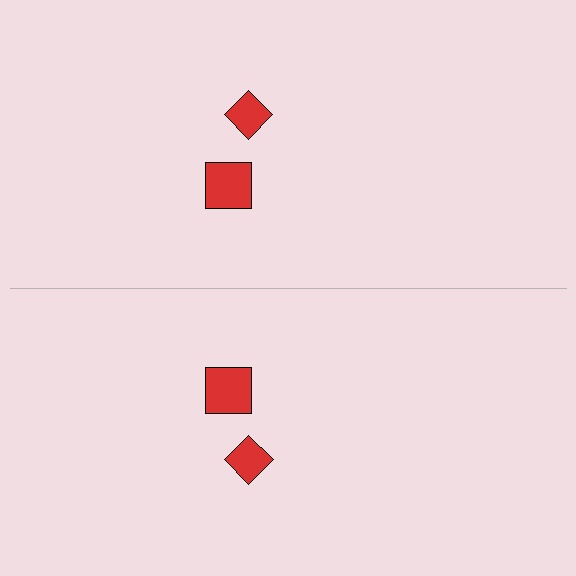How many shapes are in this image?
There are 4 shapes in this image.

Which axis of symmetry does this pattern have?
The pattern has a horizontal axis of symmetry running through the center of the image.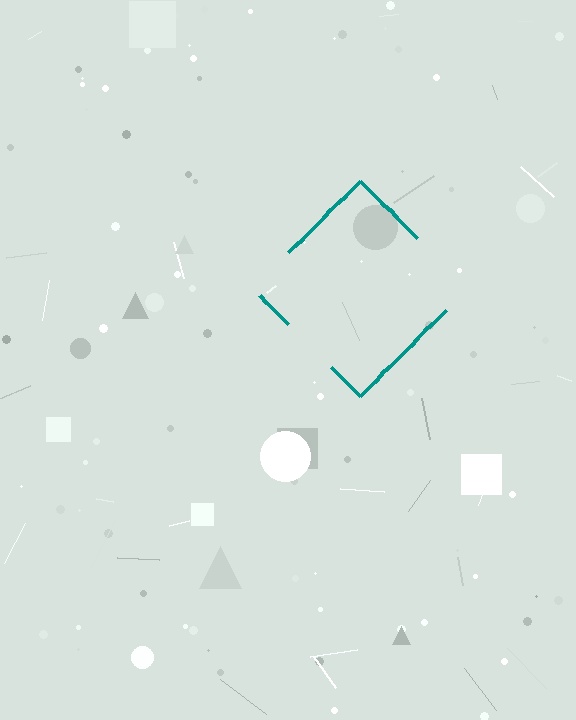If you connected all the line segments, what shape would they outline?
They would outline a diamond.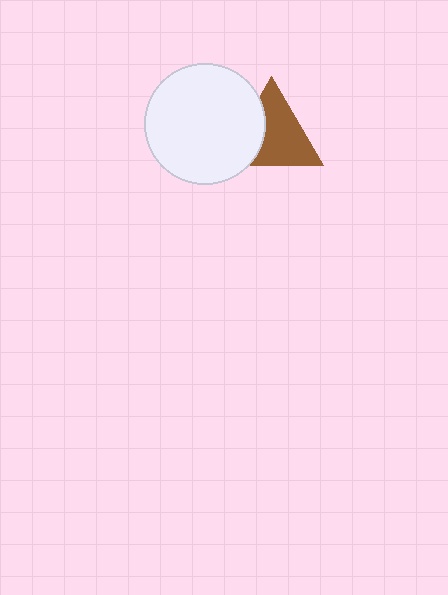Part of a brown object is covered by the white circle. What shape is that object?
It is a triangle.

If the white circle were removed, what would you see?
You would see the complete brown triangle.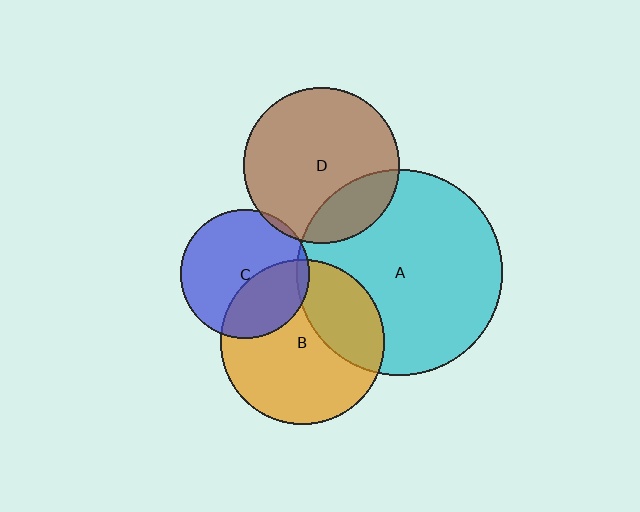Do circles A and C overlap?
Yes.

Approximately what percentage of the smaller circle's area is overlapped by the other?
Approximately 5%.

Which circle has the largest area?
Circle A (cyan).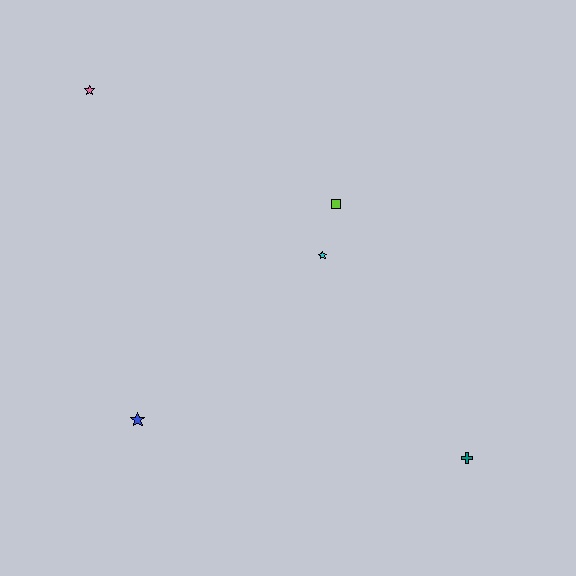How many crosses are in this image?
There is 1 cross.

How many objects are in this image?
There are 5 objects.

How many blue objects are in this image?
There is 1 blue object.